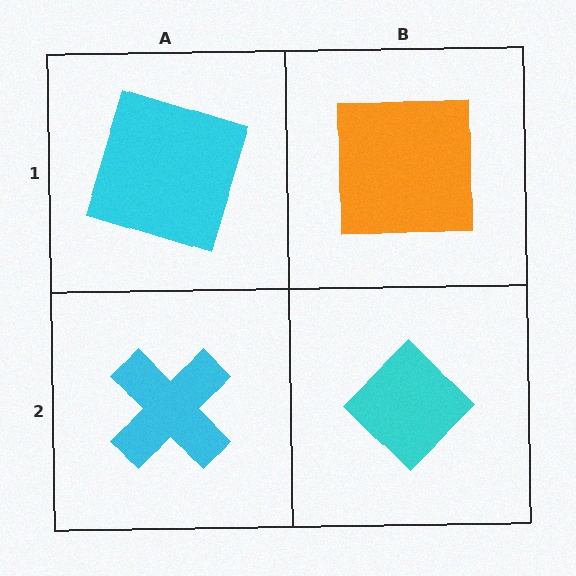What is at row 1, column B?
An orange square.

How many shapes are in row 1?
2 shapes.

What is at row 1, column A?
A cyan square.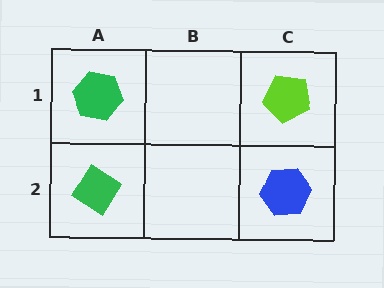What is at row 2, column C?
A blue hexagon.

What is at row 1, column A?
A green hexagon.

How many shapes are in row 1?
2 shapes.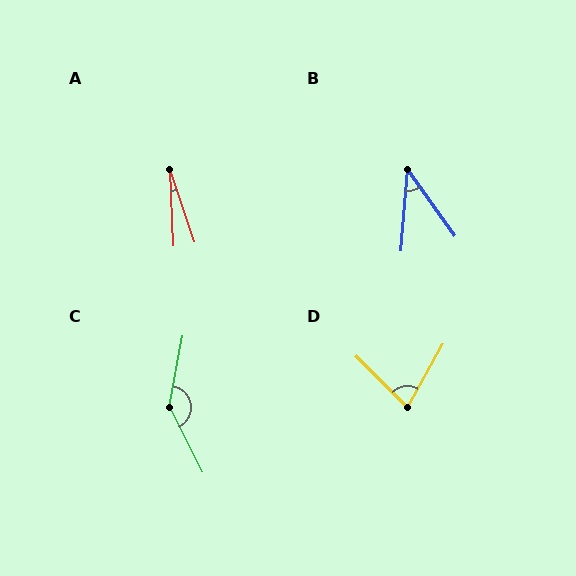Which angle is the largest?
C, at approximately 143 degrees.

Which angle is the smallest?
A, at approximately 15 degrees.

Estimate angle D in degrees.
Approximately 74 degrees.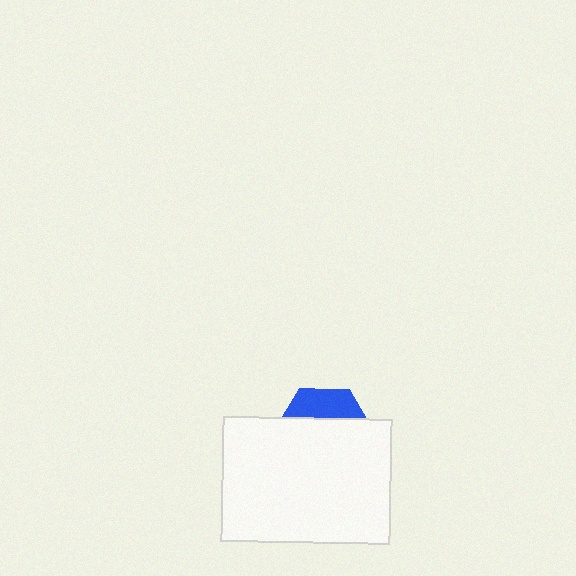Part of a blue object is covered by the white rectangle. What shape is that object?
It is a hexagon.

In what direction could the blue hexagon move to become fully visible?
The blue hexagon could move up. That would shift it out from behind the white rectangle entirely.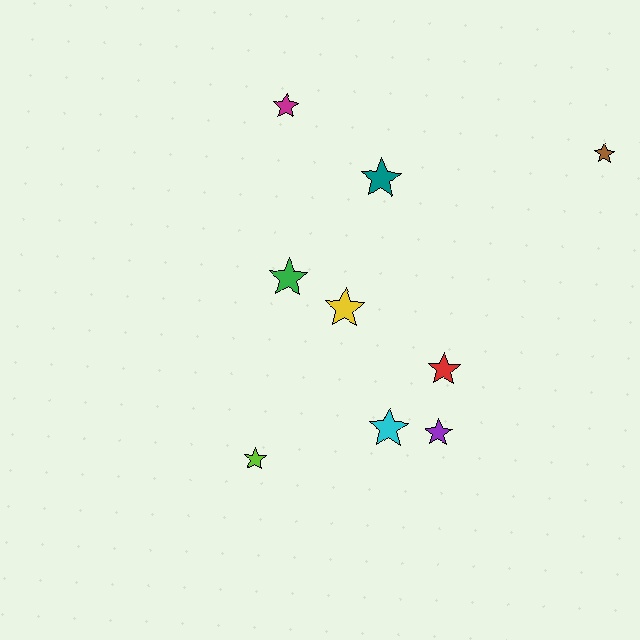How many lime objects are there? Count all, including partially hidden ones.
There is 1 lime object.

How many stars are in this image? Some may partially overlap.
There are 9 stars.